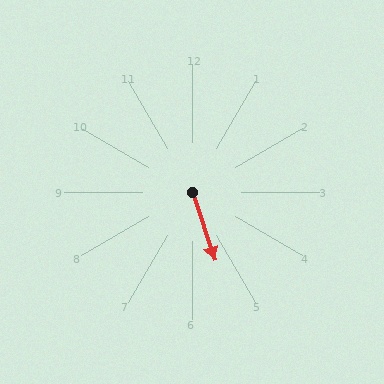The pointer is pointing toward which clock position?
Roughly 5 o'clock.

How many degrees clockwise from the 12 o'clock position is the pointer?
Approximately 162 degrees.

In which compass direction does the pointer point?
South.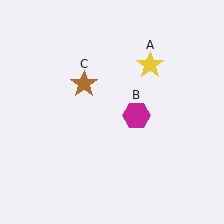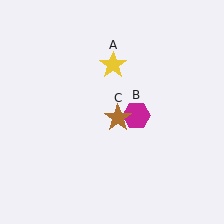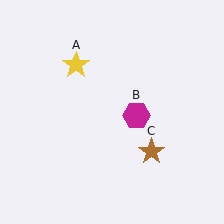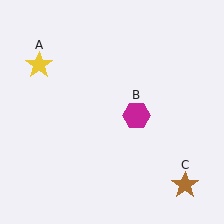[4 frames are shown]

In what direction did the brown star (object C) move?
The brown star (object C) moved down and to the right.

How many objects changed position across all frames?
2 objects changed position: yellow star (object A), brown star (object C).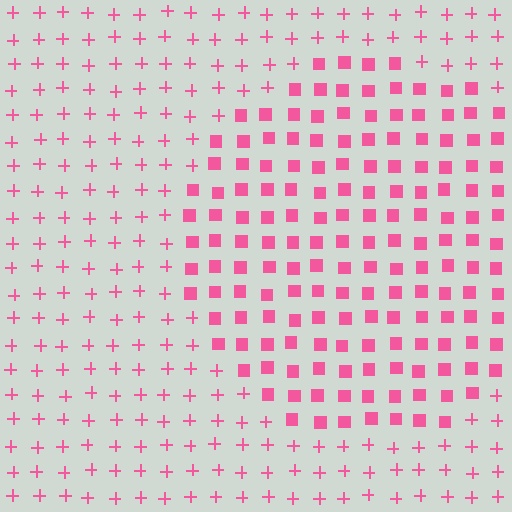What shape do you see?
I see a circle.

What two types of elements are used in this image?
The image uses squares inside the circle region and plus signs outside it.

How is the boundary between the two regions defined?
The boundary is defined by a change in element shape: squares inside vs. plus signs outside. All elements share the same color and spacing.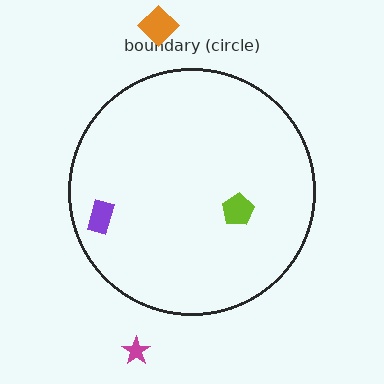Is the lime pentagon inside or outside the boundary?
Inside.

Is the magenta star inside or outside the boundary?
Outside.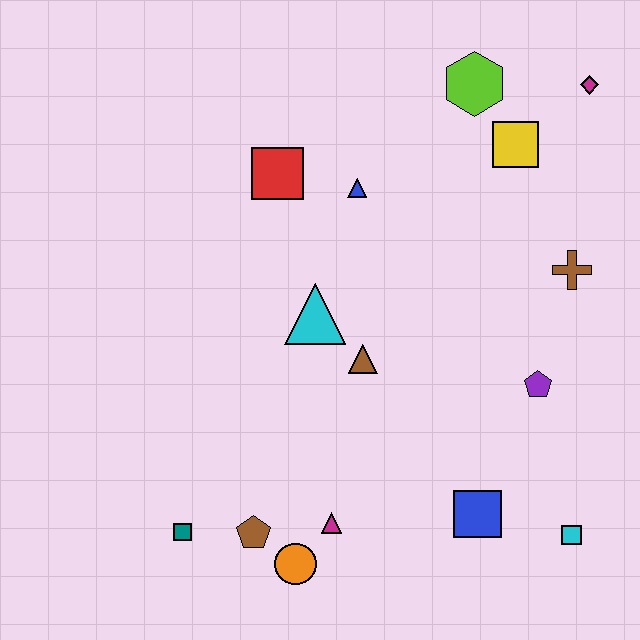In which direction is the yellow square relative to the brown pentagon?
The yellow square is above the brown pentagon.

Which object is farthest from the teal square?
The magenta diamond is farthest from the teal square.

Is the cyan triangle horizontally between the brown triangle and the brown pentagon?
Yes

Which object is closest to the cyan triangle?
The brown triangle is closest to the cyan triangle.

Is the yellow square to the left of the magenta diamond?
Yes